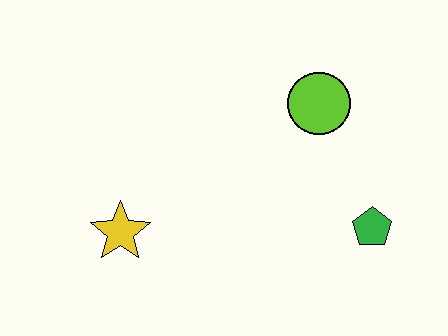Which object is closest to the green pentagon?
The lime circle is closest to the green pentagon.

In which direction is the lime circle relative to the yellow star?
The lime circle is to the right of the yellow star.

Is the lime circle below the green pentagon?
No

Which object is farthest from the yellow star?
The green pentagon is farthest from the yellow star.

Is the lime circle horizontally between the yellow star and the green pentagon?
Yes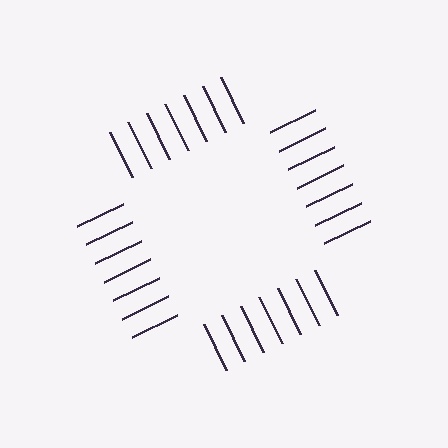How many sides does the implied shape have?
4 sides — the line-ends trace a square.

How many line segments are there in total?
28 — 7 along each of the 4 edges.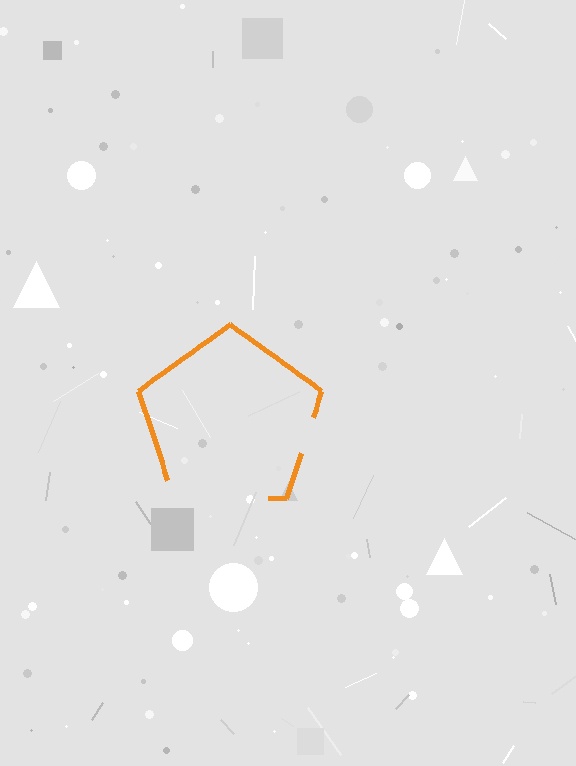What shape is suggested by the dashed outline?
The dashed outline suggests a pentagon.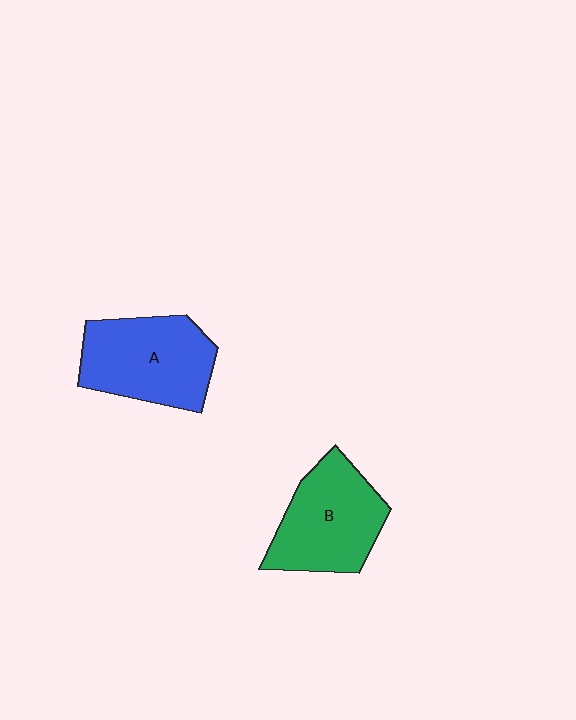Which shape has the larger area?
Shape A (blue).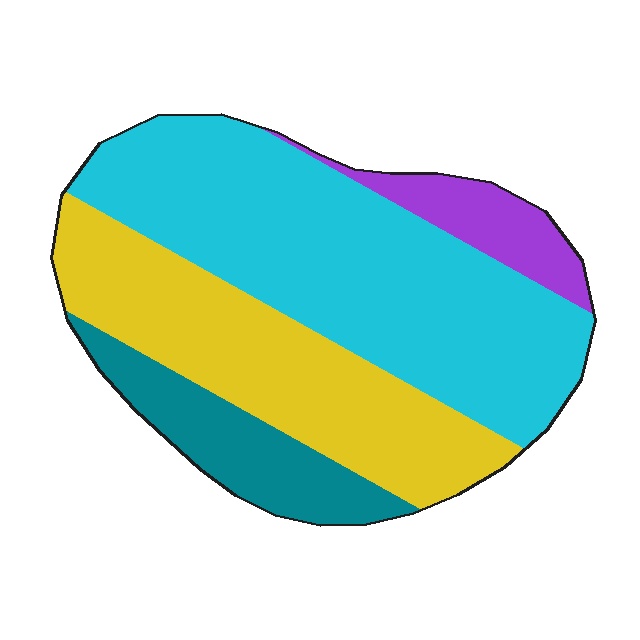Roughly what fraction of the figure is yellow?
Yellow covers around 30% of the figure.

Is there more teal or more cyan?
Cyan.